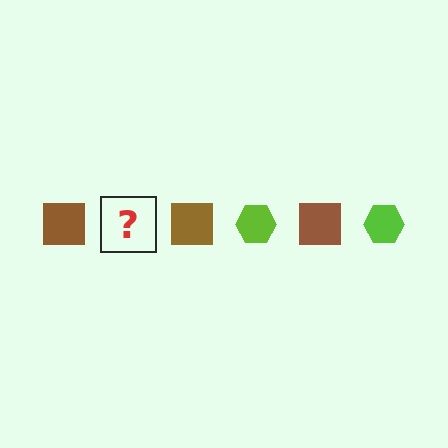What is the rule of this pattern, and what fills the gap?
The rule is that the pattern alternates between brown square and lime hexagon. The gap should be filled with a lime hexagon.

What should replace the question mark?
The question mark should be replaced with a lime hexagon.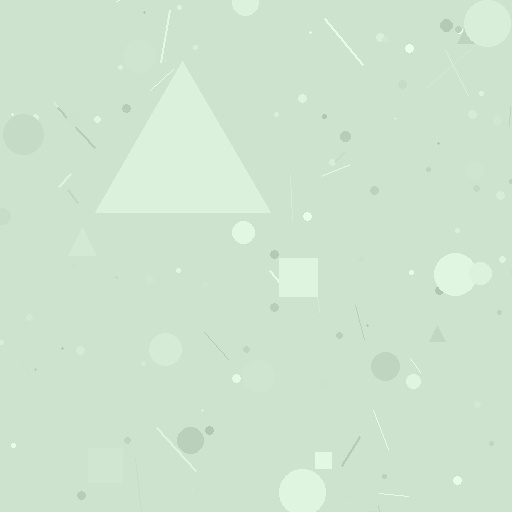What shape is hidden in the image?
A triangle is hidden in the image.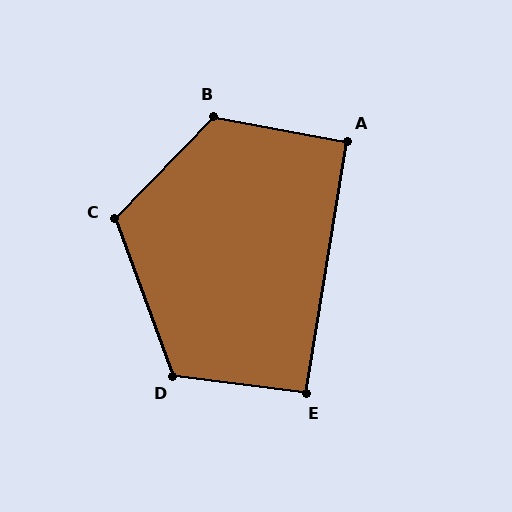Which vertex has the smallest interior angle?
A, at approximately 92 degrees.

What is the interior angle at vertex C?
Approximately 116 degrees (obtuse).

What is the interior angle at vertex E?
Approximately 92 degrees (approximately right).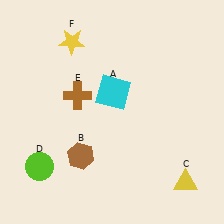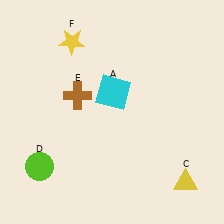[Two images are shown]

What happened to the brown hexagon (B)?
The brown hexagon (B) was removed in Image 2. It was in the bottom-left area of Image 1.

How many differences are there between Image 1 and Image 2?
There is 1 difference between the two images.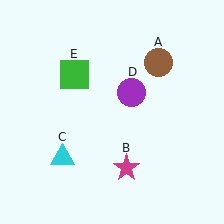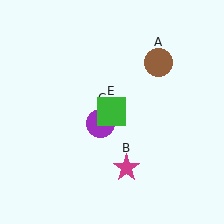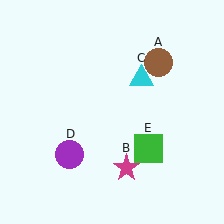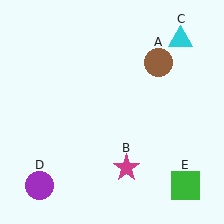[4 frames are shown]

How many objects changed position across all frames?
3 objects changed position: cyan triangle (object C), purple circle (object D), green square (object E).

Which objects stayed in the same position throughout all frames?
Brown circle (object A) and magenta star (object B) remained stationary.